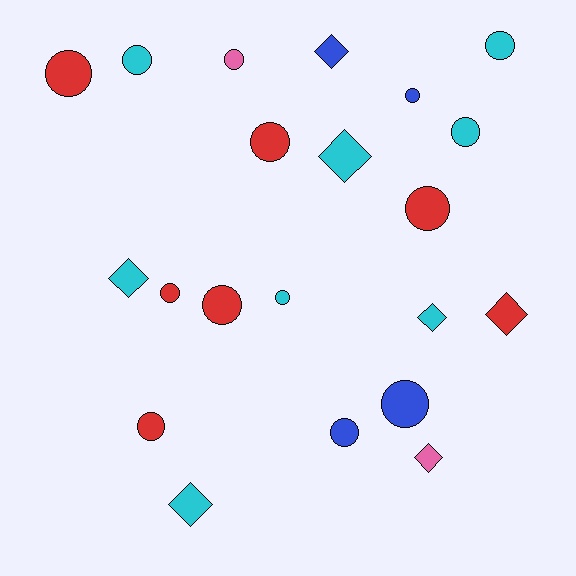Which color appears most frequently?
Cyan, with 8 objects.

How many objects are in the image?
There are 21 objects.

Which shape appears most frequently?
Circle, with 14 objects.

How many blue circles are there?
There are 3 blue circles.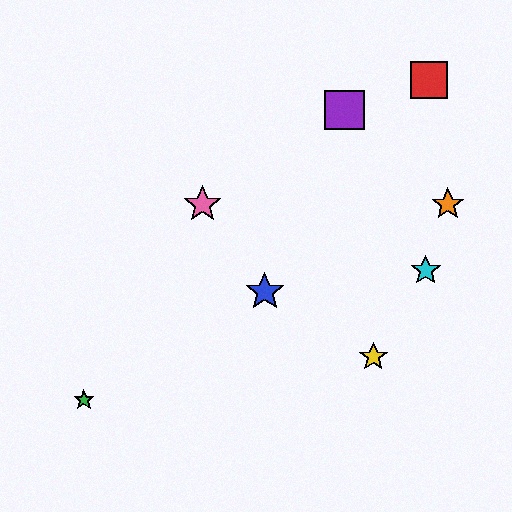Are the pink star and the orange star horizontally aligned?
Yes, both are at y≈204.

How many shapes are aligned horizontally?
2 shapes (the orange star, the pink star) are aligned horizontally.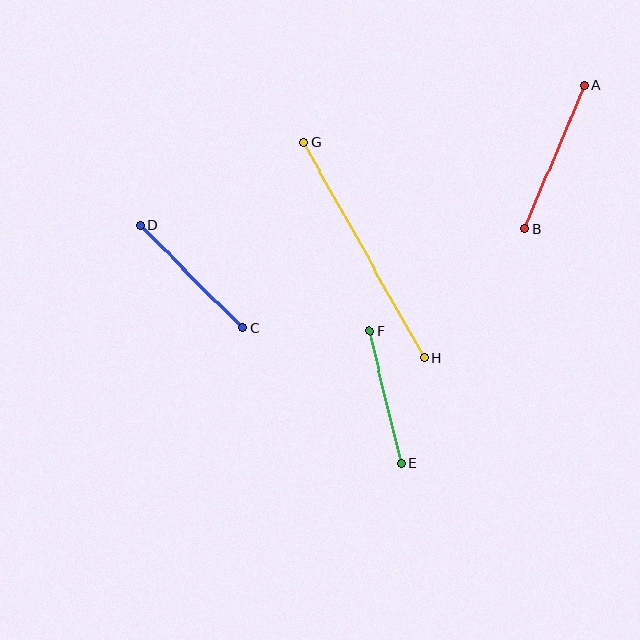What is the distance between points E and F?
The distance is approximately 136 pixels.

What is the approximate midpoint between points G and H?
The midpoint is at approximately (364, 250) pixels.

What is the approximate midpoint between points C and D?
The midpoint is at approximately (191, 277) pixels.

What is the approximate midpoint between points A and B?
The midpoint is at approximately (555, 157) pixels.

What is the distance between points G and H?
The distance is approximately 247 pixels.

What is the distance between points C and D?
The distance is approximately 145 pixels.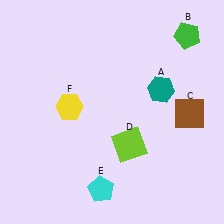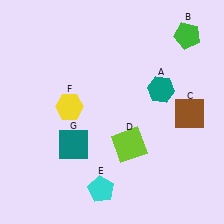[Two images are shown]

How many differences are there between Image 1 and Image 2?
There is 1 difference between the two images.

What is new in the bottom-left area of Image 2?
A teal square (G) was added in the bottom-left area of Image 2.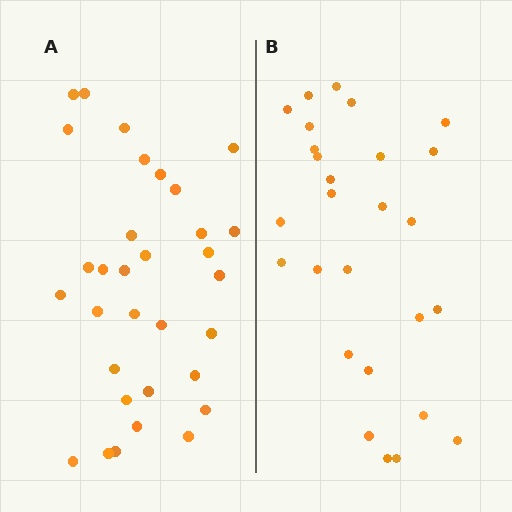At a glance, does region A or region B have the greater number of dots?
Region A (the left region) has more dots.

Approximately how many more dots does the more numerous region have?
Region A has about 5 more dots than region B.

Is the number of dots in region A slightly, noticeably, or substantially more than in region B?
Region A has only slightly more — the two regions are fairly close. The ratio is roughly 1.2 to 1.